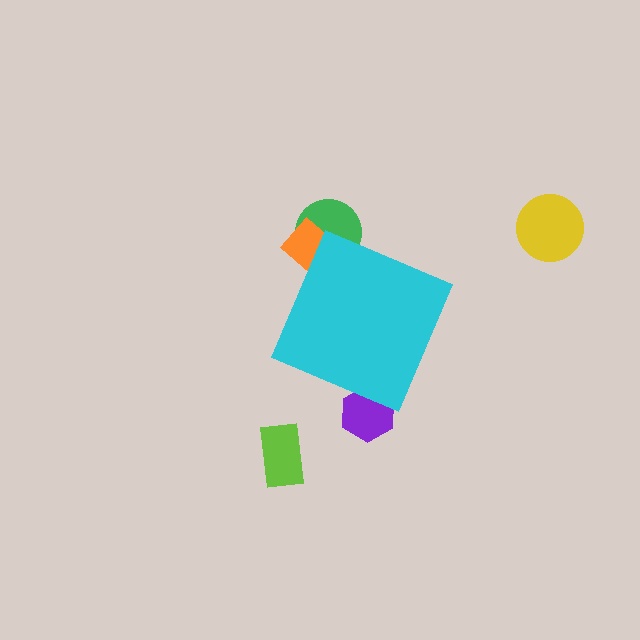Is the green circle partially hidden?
Yes, the green circle is partially hidden behind the cyan diamond.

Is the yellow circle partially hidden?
No, the yellow circle is fully visible.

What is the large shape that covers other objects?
A cyan diamond.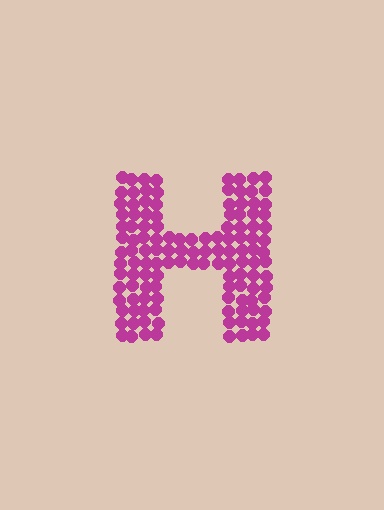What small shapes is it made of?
It is made of small circles.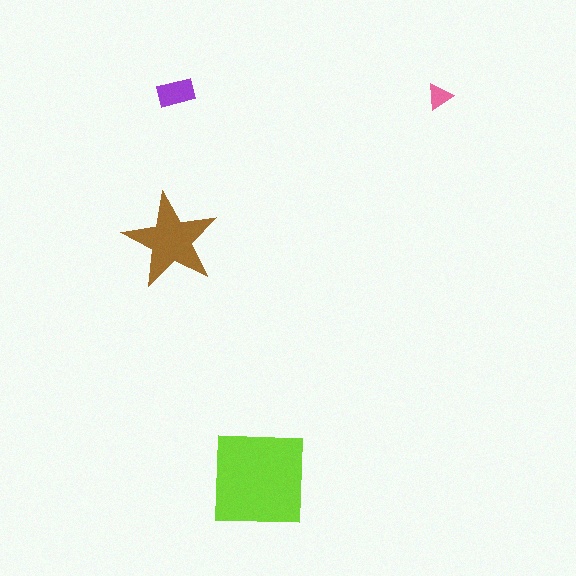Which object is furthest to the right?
The pink triangle is rightmost.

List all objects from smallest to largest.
The pink triangle, the purple rectangle, the brown star, the lime square.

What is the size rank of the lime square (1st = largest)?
1st.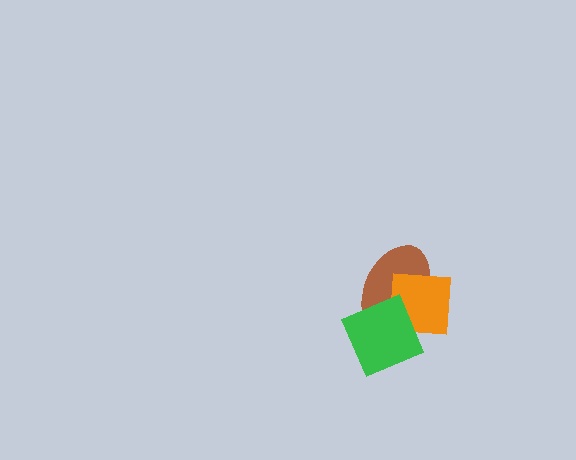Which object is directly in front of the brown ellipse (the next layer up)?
The orange square is directly in front of the brown ellipse.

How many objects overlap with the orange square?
2 objects overlap with the orange square.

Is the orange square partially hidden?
Yes, it is partially covered by another shape.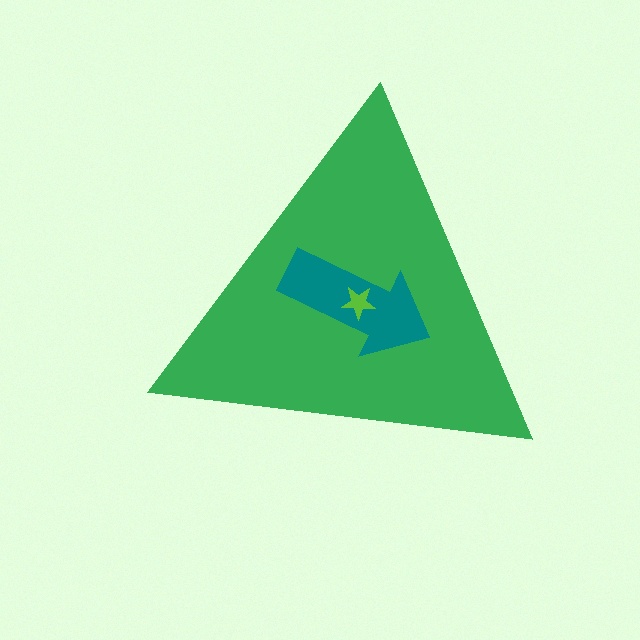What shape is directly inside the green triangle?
The teal arrow.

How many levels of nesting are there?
3.